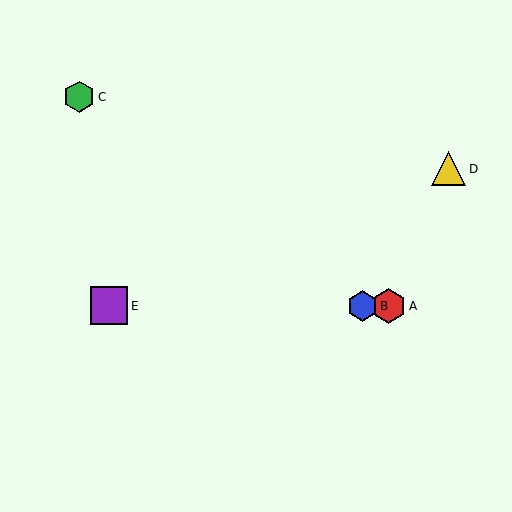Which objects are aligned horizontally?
Objects A, B, E are aligned horizontally.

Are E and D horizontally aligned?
No, E is at y≈306 and D is at y≈169.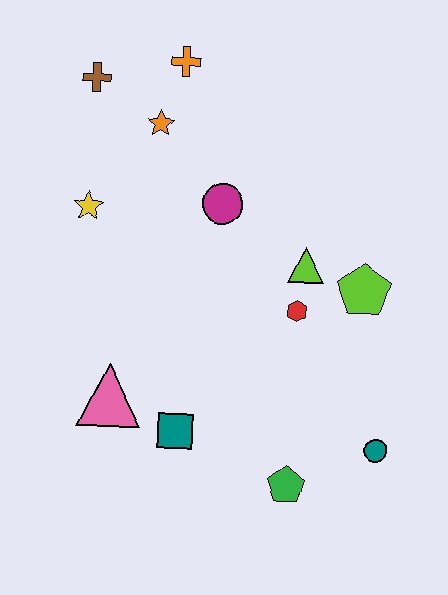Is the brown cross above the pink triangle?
Yes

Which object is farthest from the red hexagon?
The brown cross is farthest from the red hexagon.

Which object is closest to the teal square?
The pink triangle is closest to the teal square.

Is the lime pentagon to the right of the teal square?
Yes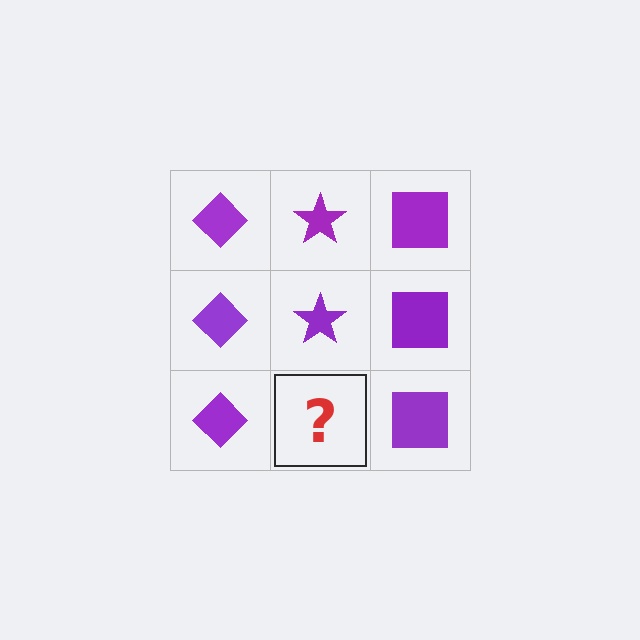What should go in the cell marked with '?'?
The missing cell should contain a purple star.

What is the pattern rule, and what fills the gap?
The rule is that each column has a consistent shape. The gap should be filled with a purple star.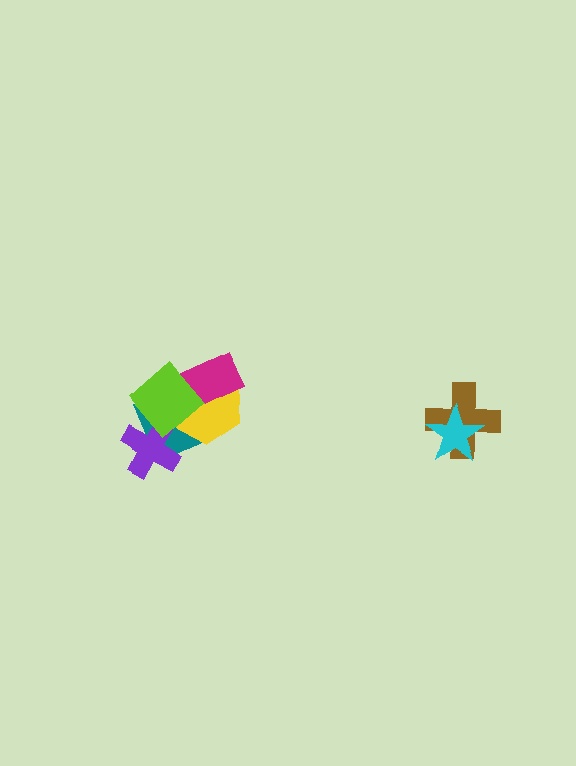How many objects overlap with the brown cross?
1 object overlaps with the brown cross.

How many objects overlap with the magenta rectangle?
3 objects overlap with the magenta rectangle.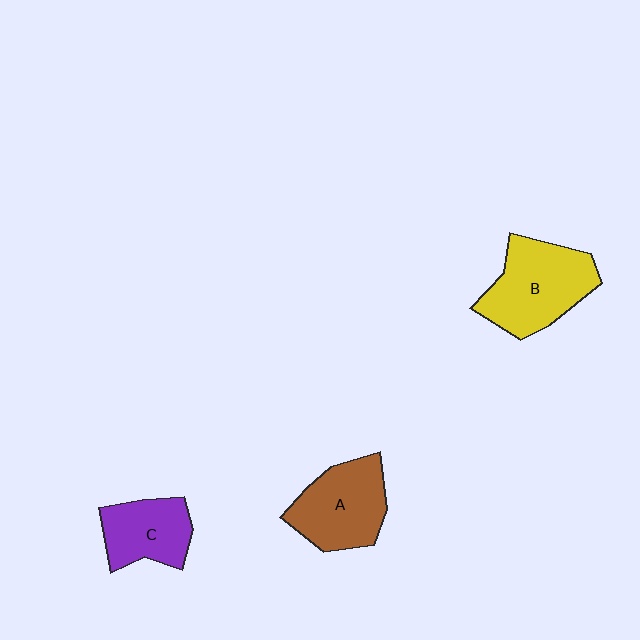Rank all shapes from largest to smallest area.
From largest to smallest: B (yellow), A (brown), C (purple).